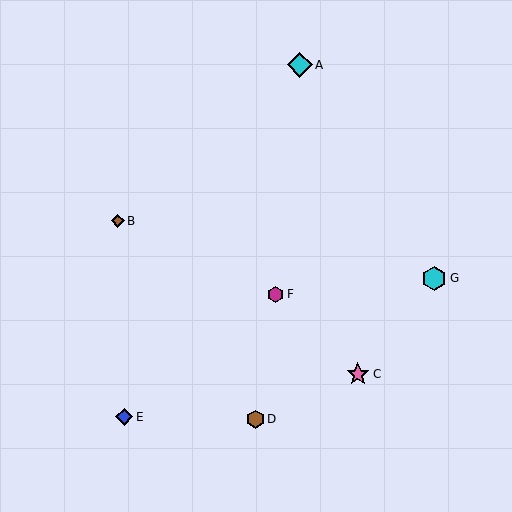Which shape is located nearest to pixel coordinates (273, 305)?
The magenta hexagon (labeled F) at (276, 294) is nearest to that location.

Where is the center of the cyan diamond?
The center of the cyan diamond is at (300, 65).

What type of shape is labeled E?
Shape E is a blue diamond.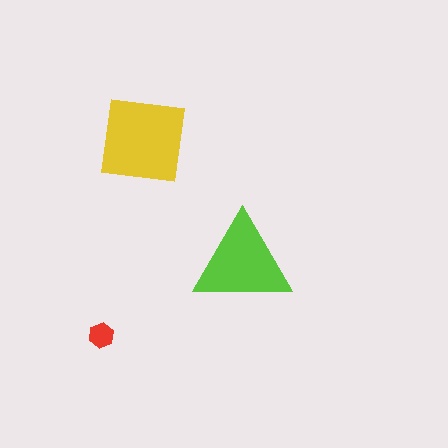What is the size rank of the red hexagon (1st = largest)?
3rd.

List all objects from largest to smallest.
The yellow square, the lime triangle, the red hexagon.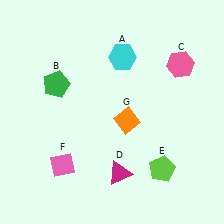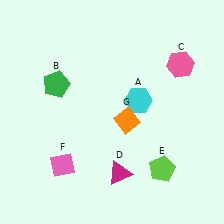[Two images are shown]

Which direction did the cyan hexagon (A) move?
The cyan hexagon (A) moved down.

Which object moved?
The cyan hexagon (A) moved down.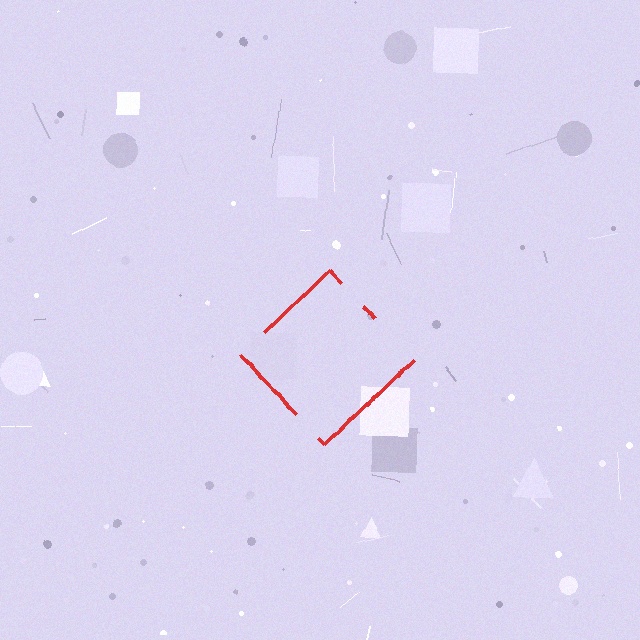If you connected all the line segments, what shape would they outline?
They would outline a diamond.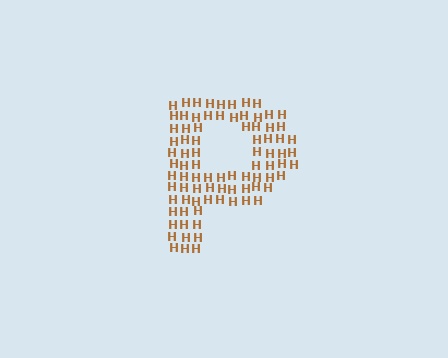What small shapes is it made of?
It is made of small letter H's.